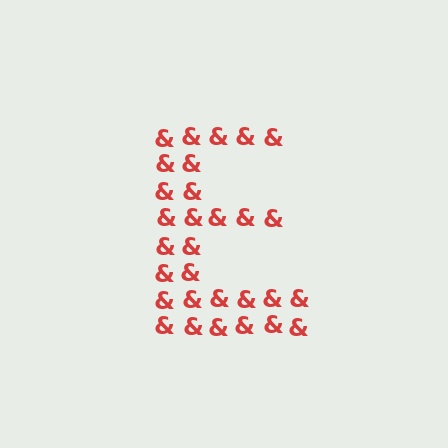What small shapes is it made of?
It is made of small ampersands.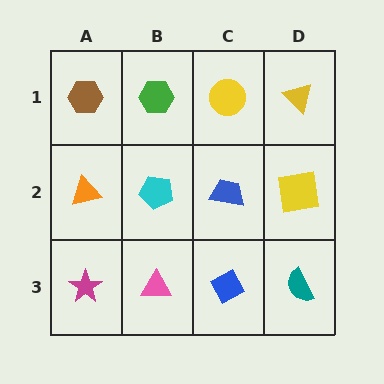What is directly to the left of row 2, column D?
A blue trapezoid.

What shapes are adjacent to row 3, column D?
A yellow square (row 2, column D), a blue diamond (row 3, column C).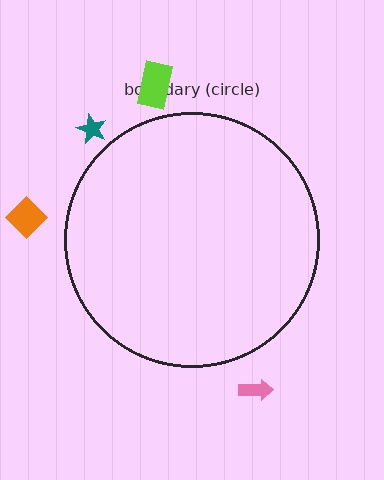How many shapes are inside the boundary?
0 inside, 4 outside.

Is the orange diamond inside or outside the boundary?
Outside.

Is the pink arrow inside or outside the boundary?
Outside.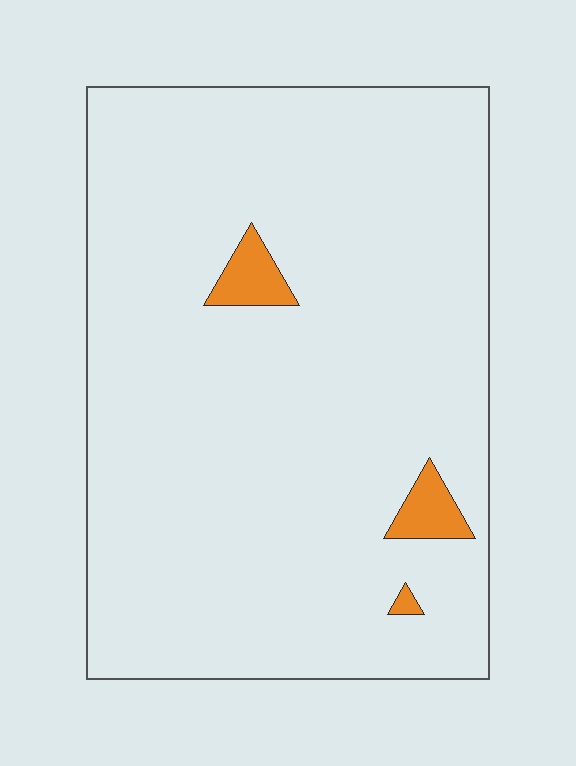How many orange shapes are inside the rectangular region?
3.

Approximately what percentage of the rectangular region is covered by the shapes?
Approximately 5%.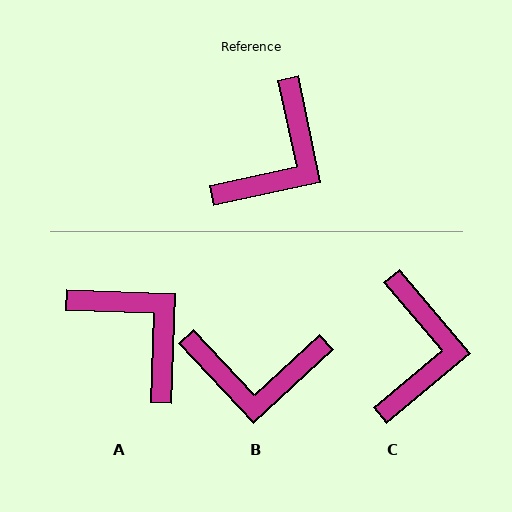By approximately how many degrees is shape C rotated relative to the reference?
Approximately 28 degrees counter-clockwise.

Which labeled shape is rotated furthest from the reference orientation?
A, about 76 degrees away.